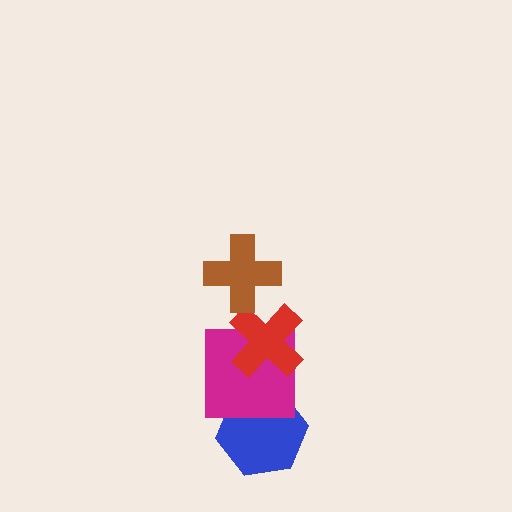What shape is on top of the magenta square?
The red cross is on top of the magenta square.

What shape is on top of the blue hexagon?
The magenta square is on top of the blue hexagon.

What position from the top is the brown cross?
The brown cross is 1st from the top.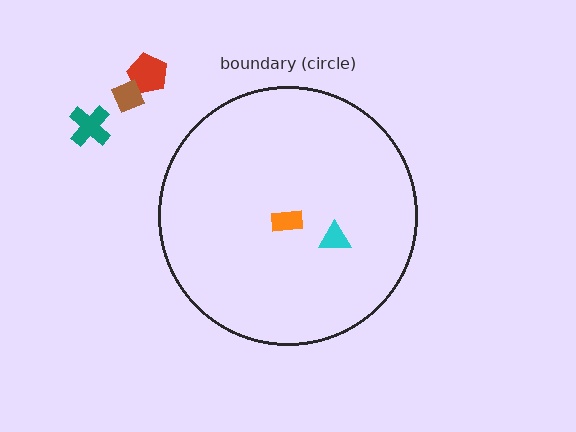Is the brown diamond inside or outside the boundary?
Outside.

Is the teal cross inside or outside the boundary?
Outside.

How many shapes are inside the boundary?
2 inside, 3 outside.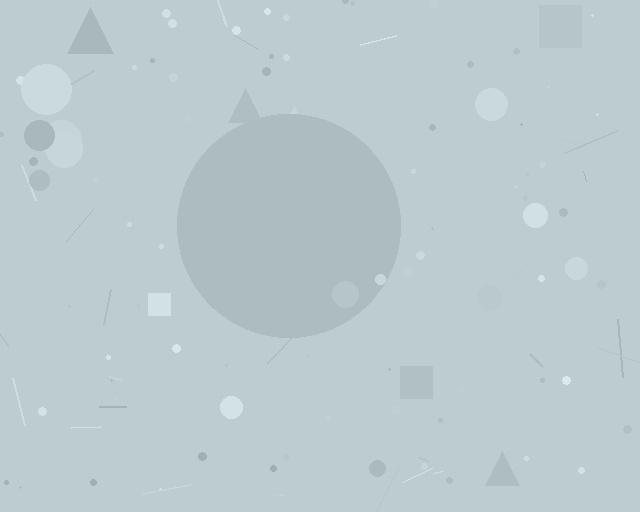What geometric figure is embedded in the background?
A circle is embedded in the background.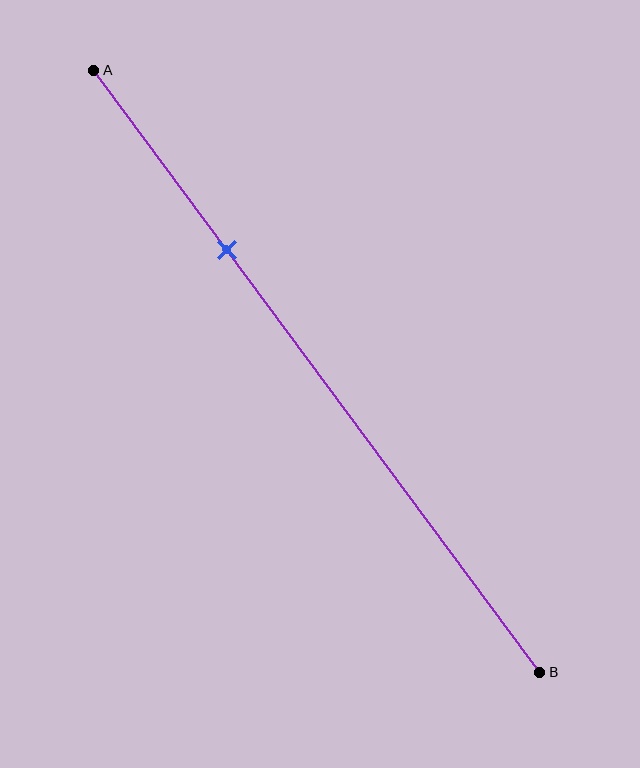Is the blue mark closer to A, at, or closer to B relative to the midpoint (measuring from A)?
The blue mark is closer to point A than the midpoint of segment AB.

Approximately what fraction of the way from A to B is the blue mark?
The blue mark is approximately 30% of the way from A to B.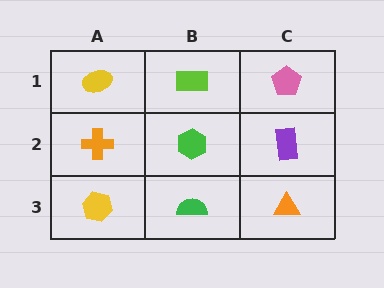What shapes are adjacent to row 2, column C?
A pink pentagon (row 1, column C), an orange triangle (row 3, column C), a green hexagon (row 2, column B).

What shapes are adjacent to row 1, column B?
A green hexagon (row 2, column B), a yellow ellipse (row 1, column A), a pink pentagon (row 1, column C).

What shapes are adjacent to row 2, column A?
A yellow ellipse (row 1, column A), a yellow hexagon (row 3, column A), a green hexagon (row 2, column B).